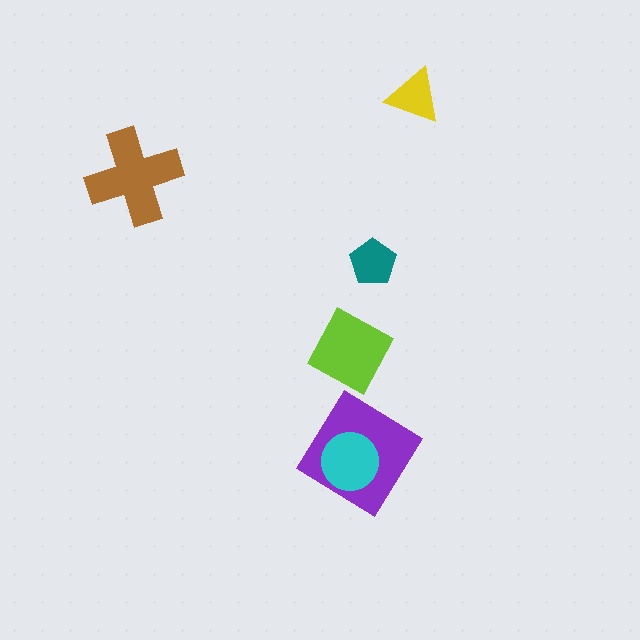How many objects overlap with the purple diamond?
1 object overlaps with the purple diamond.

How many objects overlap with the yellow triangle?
0 objects overlap with the yellow triangle.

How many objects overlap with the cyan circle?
1 object overlaps with the cyan circle.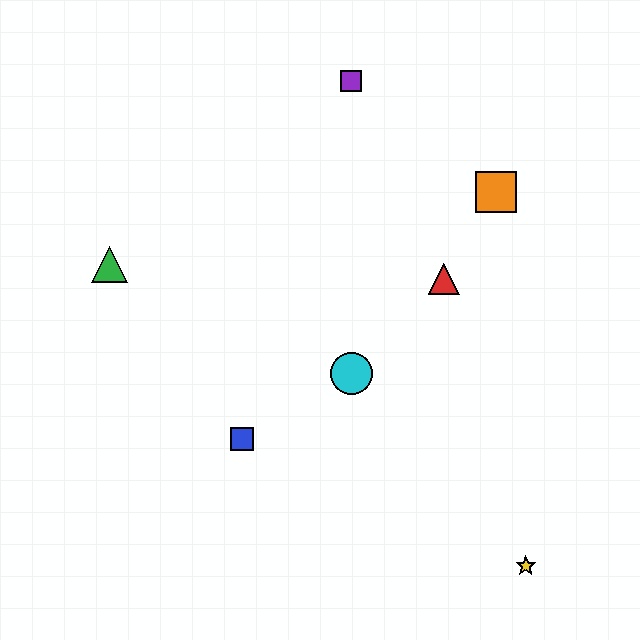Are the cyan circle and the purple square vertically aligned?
Yes, both are at x≈351.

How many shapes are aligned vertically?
2 shapes (the purple square, the cyan circle) are aligned vertically.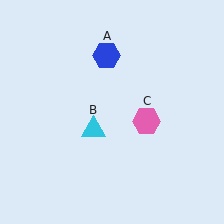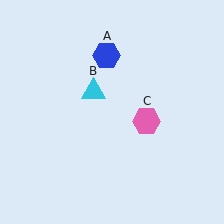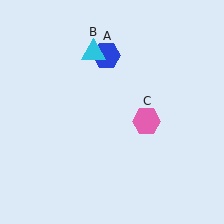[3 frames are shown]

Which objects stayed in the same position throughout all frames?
Blue hexagon (object A) and pink hexagon (object C) remained stationary.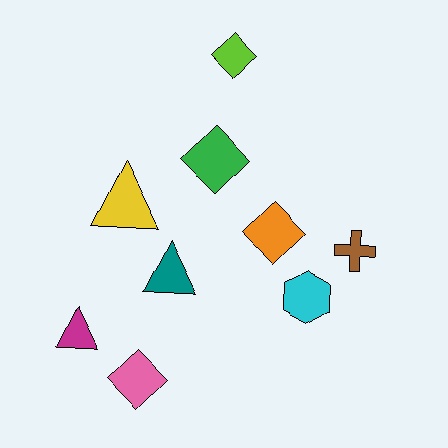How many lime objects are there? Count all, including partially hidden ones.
There is 1 lime object.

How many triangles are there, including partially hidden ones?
There are 3 triangles.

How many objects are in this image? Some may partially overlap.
There are 9 objects.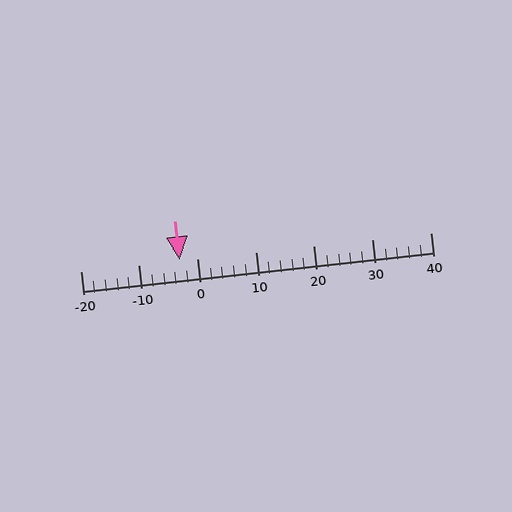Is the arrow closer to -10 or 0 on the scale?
The arrow is closer to 0.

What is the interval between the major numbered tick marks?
The major tick marks are spaced 10 units apart.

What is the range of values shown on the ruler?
The ruler shows values from -20 to 40.